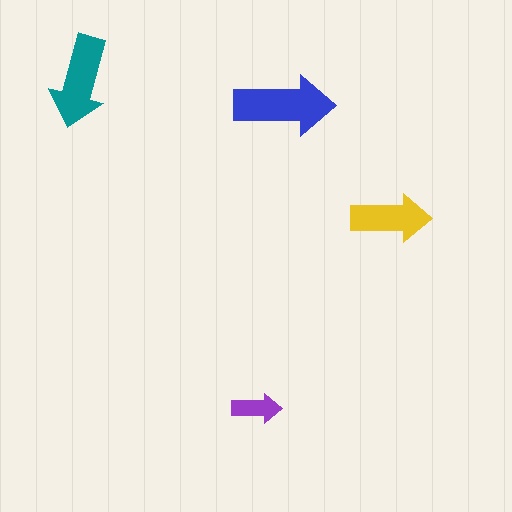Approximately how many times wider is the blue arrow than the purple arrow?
About 2 times wider.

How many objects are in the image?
There are 4 objects in the image.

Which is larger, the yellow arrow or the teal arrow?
The teal one.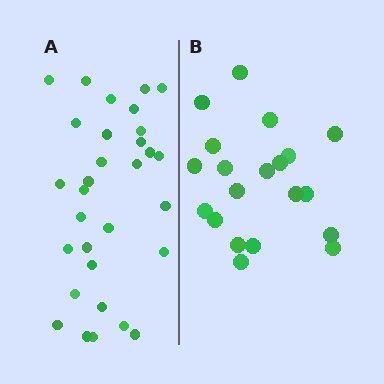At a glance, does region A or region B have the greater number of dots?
Region A (the left region) has more dots.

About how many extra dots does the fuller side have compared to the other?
Region A has roughly 12 or so more dots than region B.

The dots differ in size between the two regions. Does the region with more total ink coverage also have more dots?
No. Region B has more total ink coverage because its dots are larger, but region A actually contains more individual dots. Total area can be misleading — the number of items is what matters here.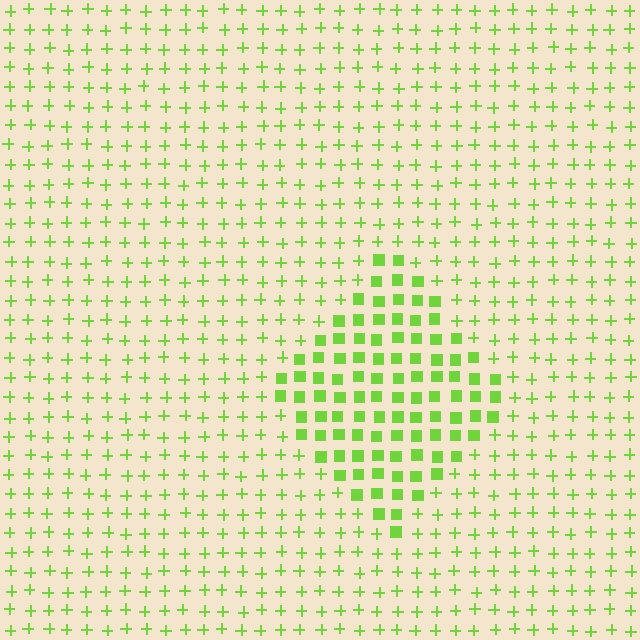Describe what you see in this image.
The image is filled with small lime elements arranged in a uniform grid. A diamond-shaped region contains squares, while the surrounding area contains plus signs. The boundary is defined purely by the change in element shape.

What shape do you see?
I see a diamond.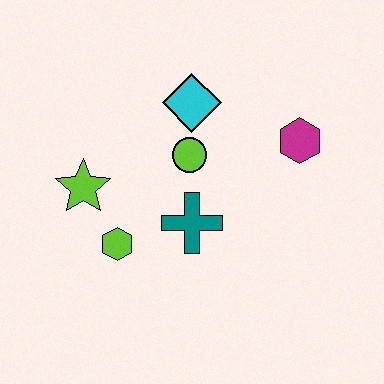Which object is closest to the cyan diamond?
The lime circle is closest to the cyan diamond.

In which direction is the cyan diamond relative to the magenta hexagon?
The cyan diamond is to the left of the magenta hexagon.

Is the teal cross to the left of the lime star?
No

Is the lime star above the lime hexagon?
Yes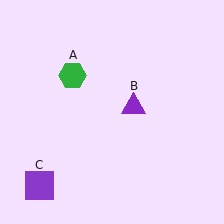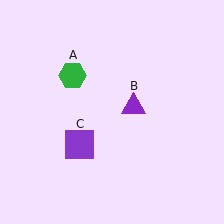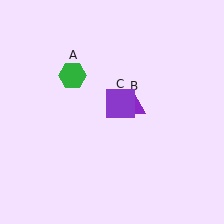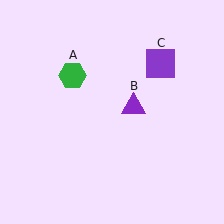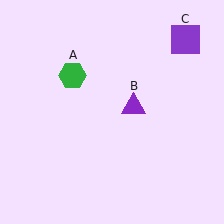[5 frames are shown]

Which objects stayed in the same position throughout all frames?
Green hexagon (object A) and purple triangle (object B) remained stationary.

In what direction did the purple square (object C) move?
The purple square (object C) moved up and to the right.